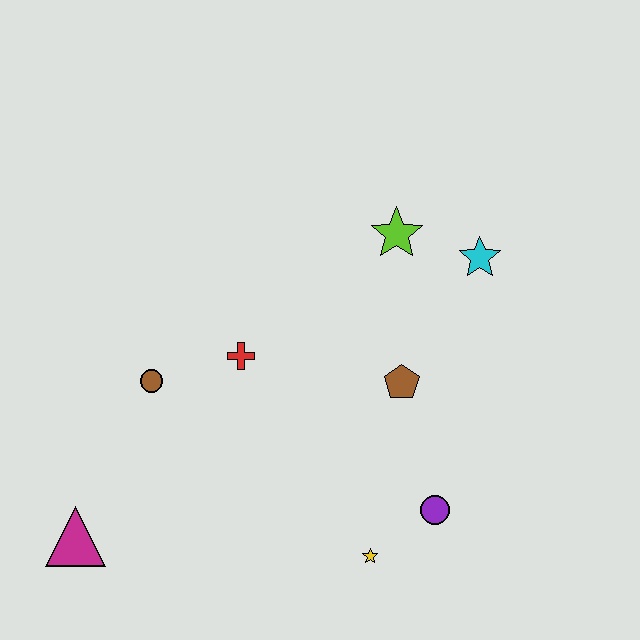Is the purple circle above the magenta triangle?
Yes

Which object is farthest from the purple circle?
The magenta triangle is farthest from the purple circle.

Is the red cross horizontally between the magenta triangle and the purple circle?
Yes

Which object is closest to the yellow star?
The purple circle is closest to the yellow star.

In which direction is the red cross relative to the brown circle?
The red cross is to the right of the brown circle.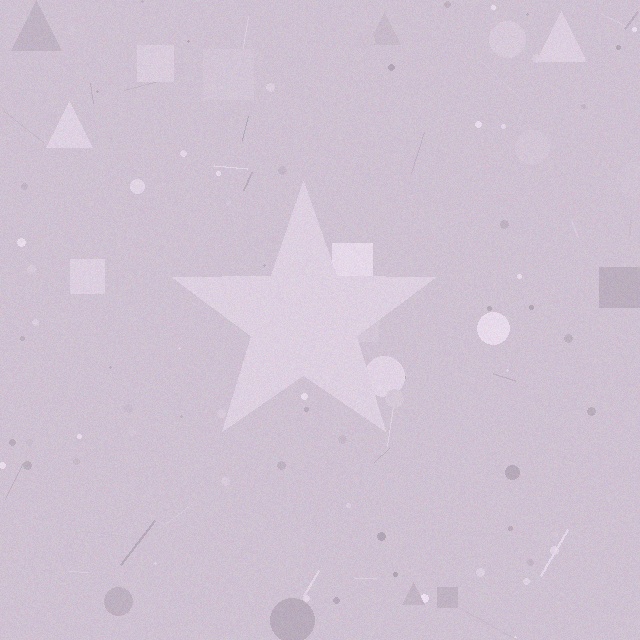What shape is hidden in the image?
A star is hidden in the image.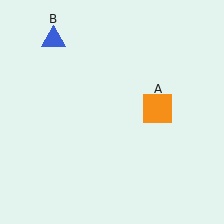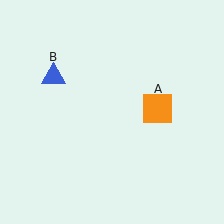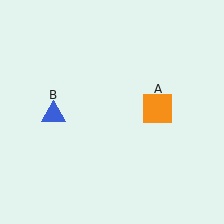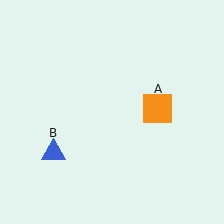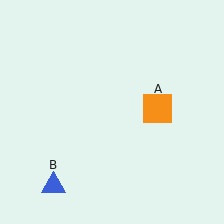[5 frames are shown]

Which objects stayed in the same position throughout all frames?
Orange square (object A) remained stationary.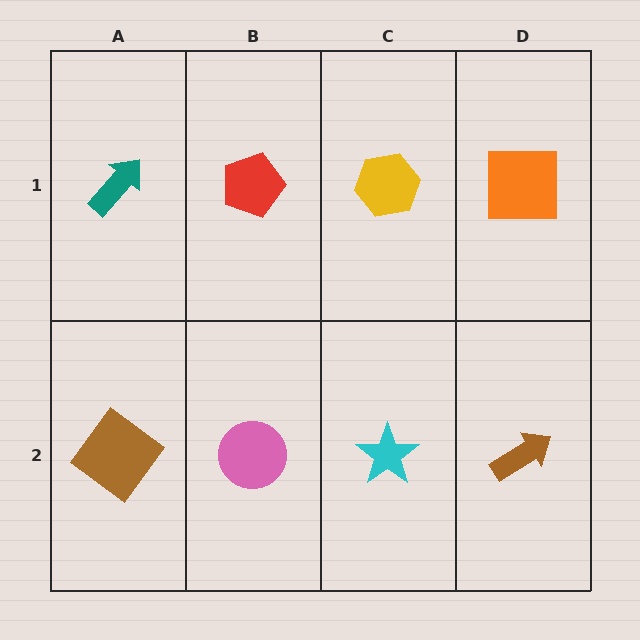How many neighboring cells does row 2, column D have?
2.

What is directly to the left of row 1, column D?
A yellow hexagon.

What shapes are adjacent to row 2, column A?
A teal arrow (row 1, column A), a pink circle (row 2, column B).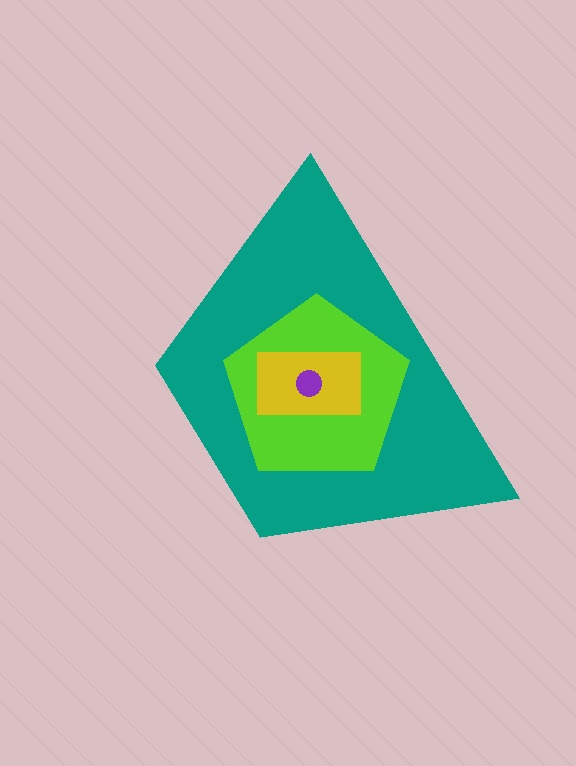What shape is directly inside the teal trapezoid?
The lime pentagon.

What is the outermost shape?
The teal trapezoid.